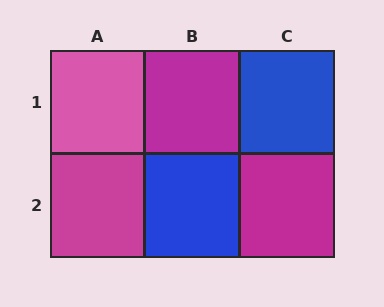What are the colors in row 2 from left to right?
Magenta, blue, magenta.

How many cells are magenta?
3 cells are magenta.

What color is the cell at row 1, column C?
Blue.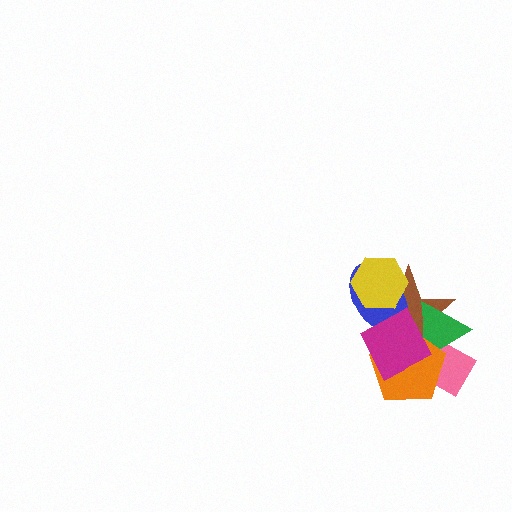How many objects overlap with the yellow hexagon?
2 objects overlap with the yellow hexagon.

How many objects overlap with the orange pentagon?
4 objects overlap with the orange pentagon.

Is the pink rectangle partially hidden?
Yes, it is partially covered by another shape.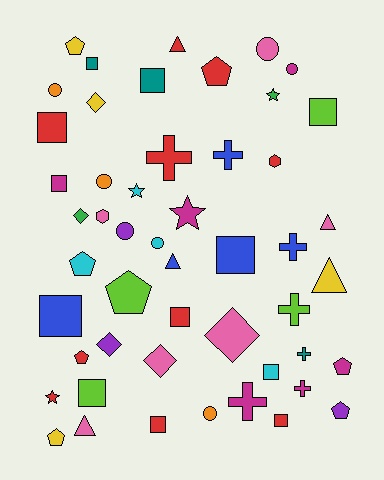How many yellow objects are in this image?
There are 4 yellow objects.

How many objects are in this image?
There are 50 objects.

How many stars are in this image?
There are 4 stars.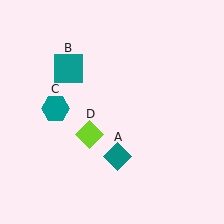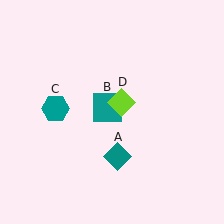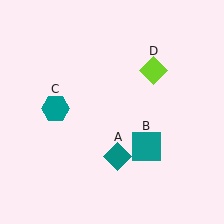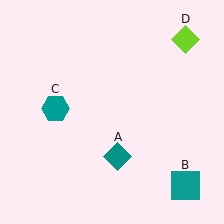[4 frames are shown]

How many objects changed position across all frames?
2 objects changed position: teal square (object B), lime diamond (object D).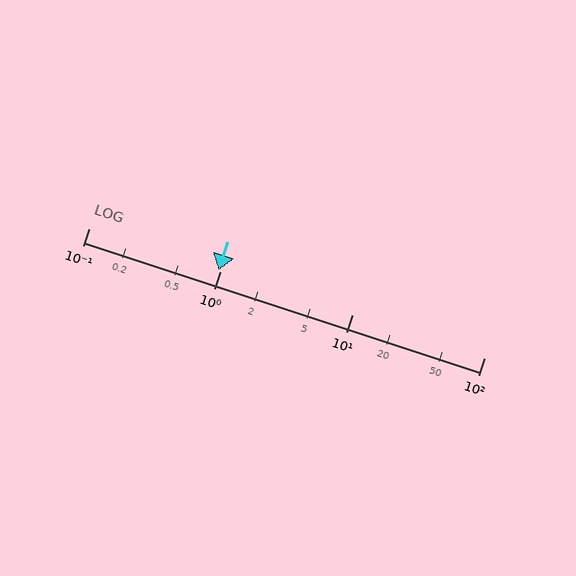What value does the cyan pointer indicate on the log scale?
The pointer indicates approximately 0.96.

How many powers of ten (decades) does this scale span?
The scale spans 3 decades, from 0.1 to 100.